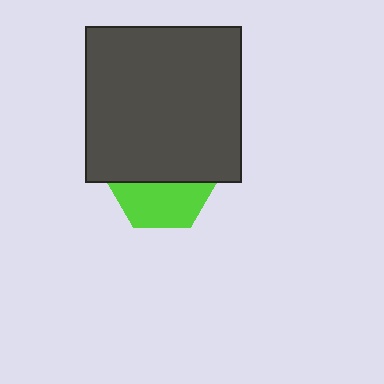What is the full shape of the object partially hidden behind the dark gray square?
The partially hidden object is a lime hexagon.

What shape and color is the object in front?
The object in front is a dark gray square.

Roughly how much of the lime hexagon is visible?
A small part of it is visible (roughly 42%).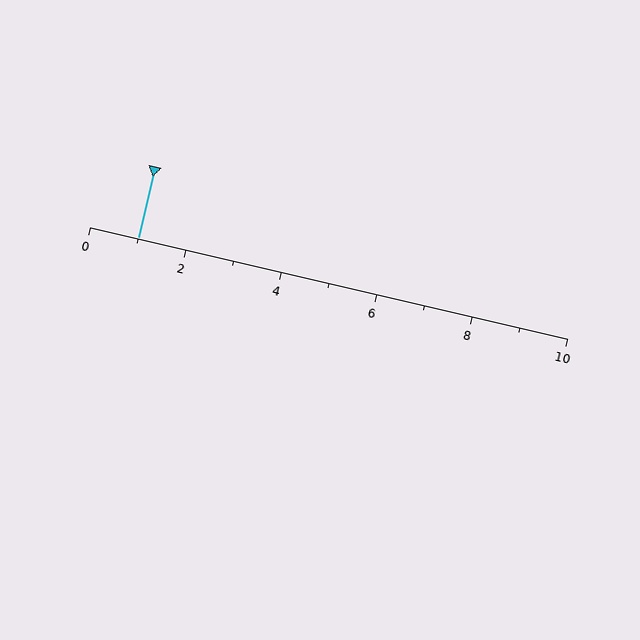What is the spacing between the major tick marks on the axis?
The major ticks are spaced 2 apart.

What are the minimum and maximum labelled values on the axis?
The axis runs from 0 to 10.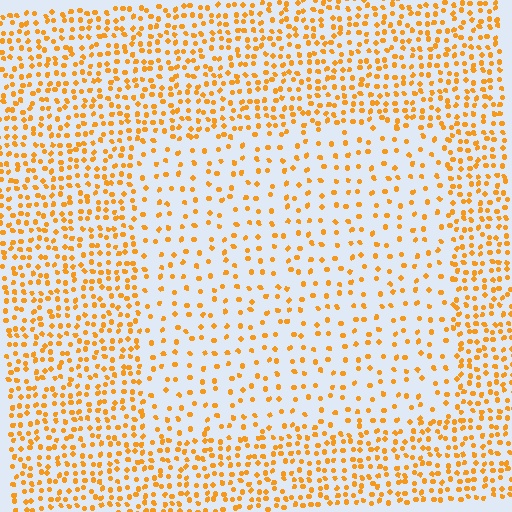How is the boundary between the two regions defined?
The boundary is defined by a change in element density (approximately 2.2x ratio). All elements are the same color, size, and shape.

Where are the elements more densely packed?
The elements are more densely packed outside the rectangle boundary.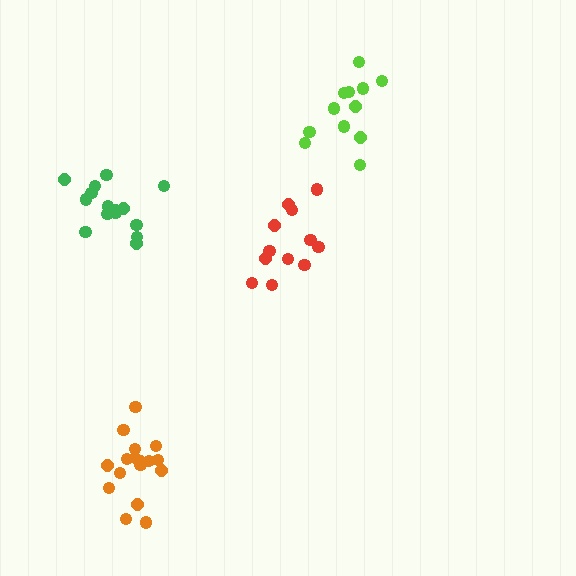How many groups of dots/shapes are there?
There are 4 groups.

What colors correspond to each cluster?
The clusters are colored: lime, green, red, orange.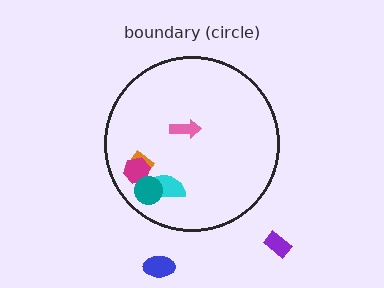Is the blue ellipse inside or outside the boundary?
Outside.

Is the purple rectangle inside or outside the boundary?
Outside.